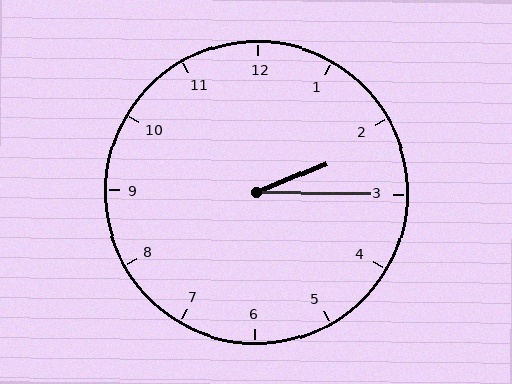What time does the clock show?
2:15.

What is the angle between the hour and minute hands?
Approximately 22 degrees.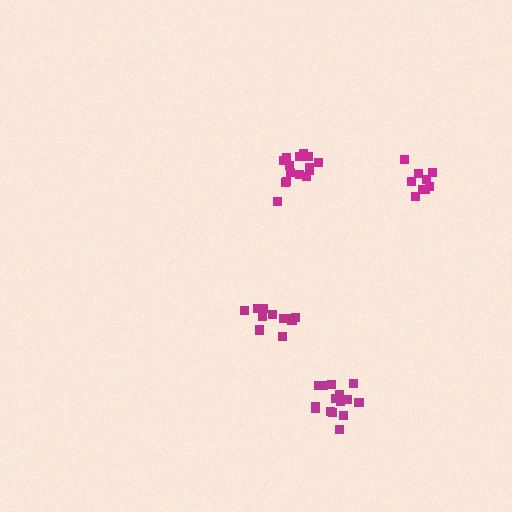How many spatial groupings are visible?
There are 4 spatial groupings.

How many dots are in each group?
Group 1: 12 dots, Group 2: 16 dots, Group 3: 10 dots, Group 4: 15 dots (53 total).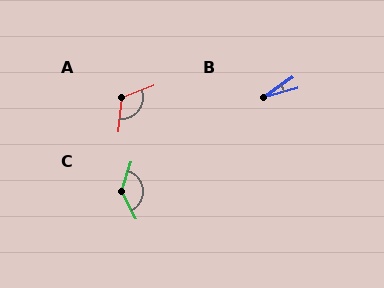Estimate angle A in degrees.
Approximately 117 degrees.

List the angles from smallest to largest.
B (19°), A (117°), C (134°).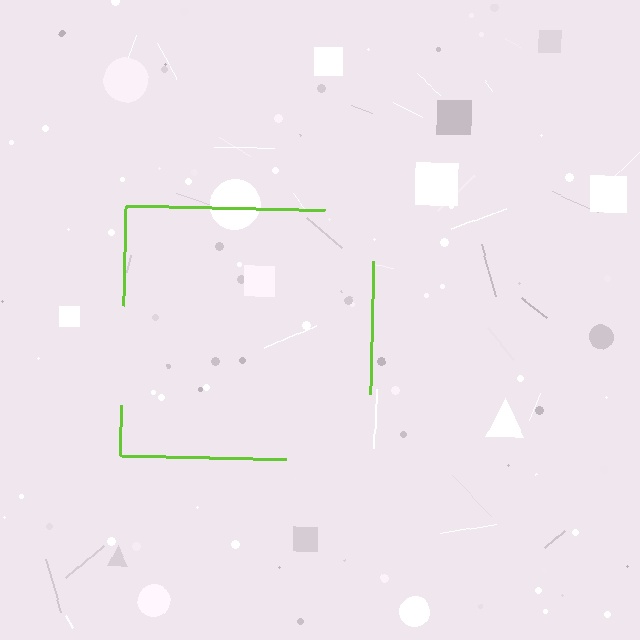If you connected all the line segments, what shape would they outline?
They would outline a square.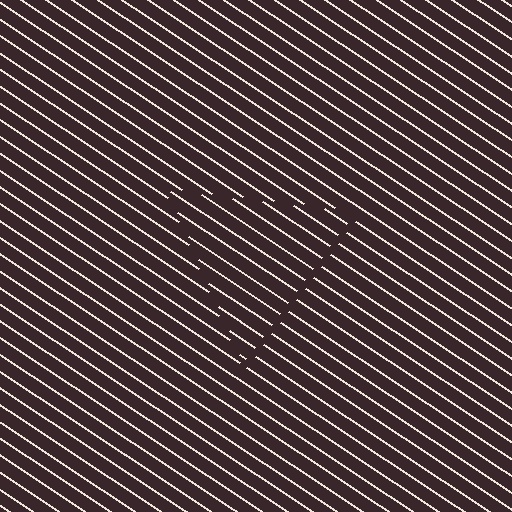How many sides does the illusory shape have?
3 sides — the line-ends trace a triangle.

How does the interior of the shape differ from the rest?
The interior of the shape contains the same grating, shifted by half a period — the contour is defined by the phase discontinuity where line-ends from the inner and outer gratings abut.